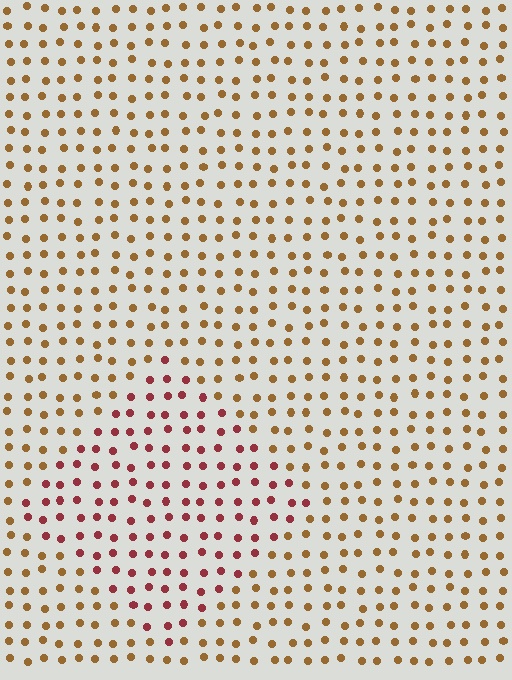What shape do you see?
I see a diamond.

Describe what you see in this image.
The image is filled with small brown elements in a uniform arrangement. A diamond-shaped region is visible where the elements are tinted to a slightly different hue, forming a subtle color boundary.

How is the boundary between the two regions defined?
The boundary is defined purely by a slight shift in hue (about 42 degrees). Spacing, size, and orientation are identical on both sides.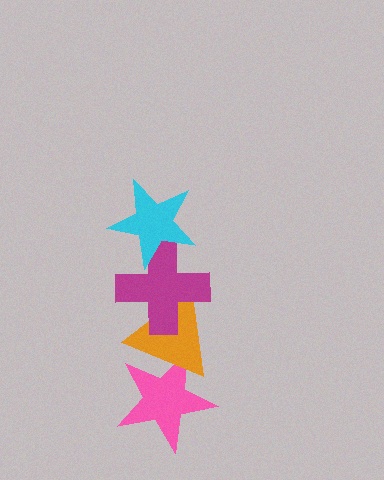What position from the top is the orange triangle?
The orange triangle is 3rd from the top.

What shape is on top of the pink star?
The orange triangle is on top of the pink star.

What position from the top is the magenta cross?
The magenta cross is 2nd from the top.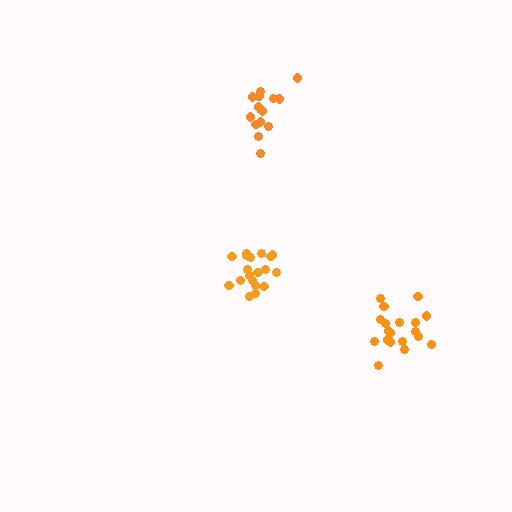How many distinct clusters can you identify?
There are 3 distinct clusters.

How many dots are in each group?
Group 1: 15 dots, Group 2: 19 dots, Group 3: 19 dots (53 total).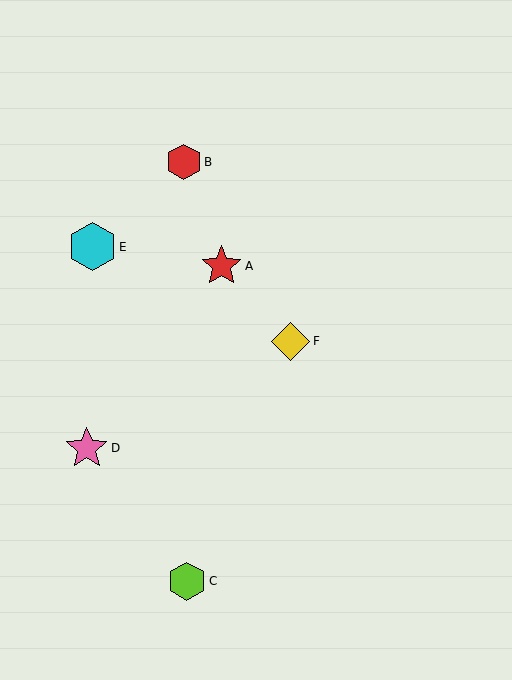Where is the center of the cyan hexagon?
The center of the cyan hexagon is at (92, 247).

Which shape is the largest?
The cyan hexagon (labeled E) is the largest.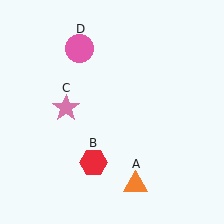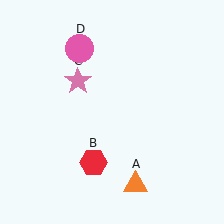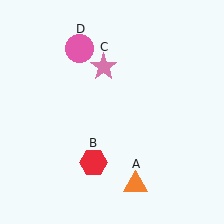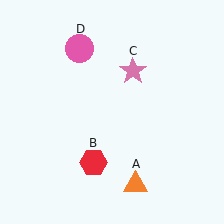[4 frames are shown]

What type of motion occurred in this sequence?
The pink star (object C) rotated clockwise around the center of the scene.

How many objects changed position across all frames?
1 object changed position: pink star (object C).